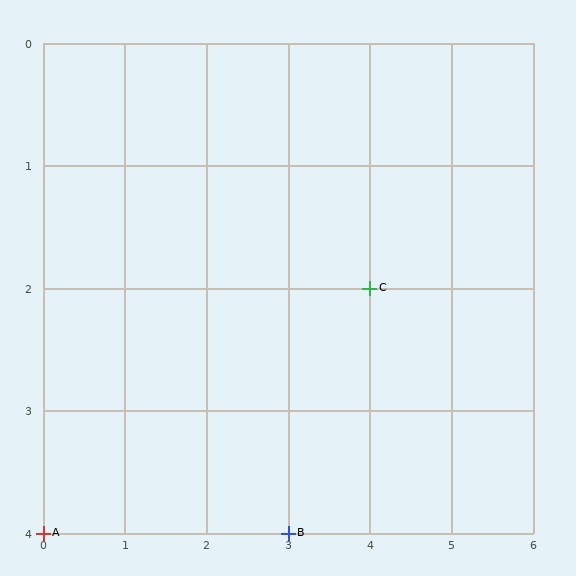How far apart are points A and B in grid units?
Points A and B are 3 columns apart.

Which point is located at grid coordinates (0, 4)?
Point A is at (0, 4).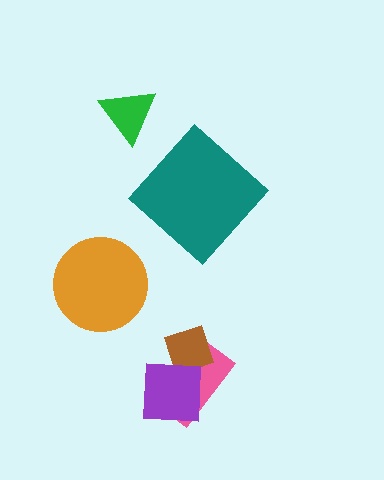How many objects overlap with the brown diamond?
2 objects overlap with the brown diamond.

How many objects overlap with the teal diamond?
0 objects overlap with the teal diamond.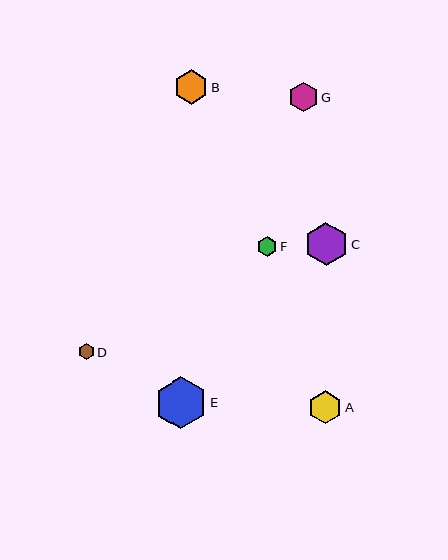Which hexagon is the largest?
Hexagon E is the largest with a size of approximately 52 pixels.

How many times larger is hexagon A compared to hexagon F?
Hexagon A is approximately 1.7 times the size of hexagon F.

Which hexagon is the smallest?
Hexagon D is the smallest with a size of approximately 16 pixels.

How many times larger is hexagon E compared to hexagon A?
Hexagon E is approximately 1.6 times the size of hexagon A.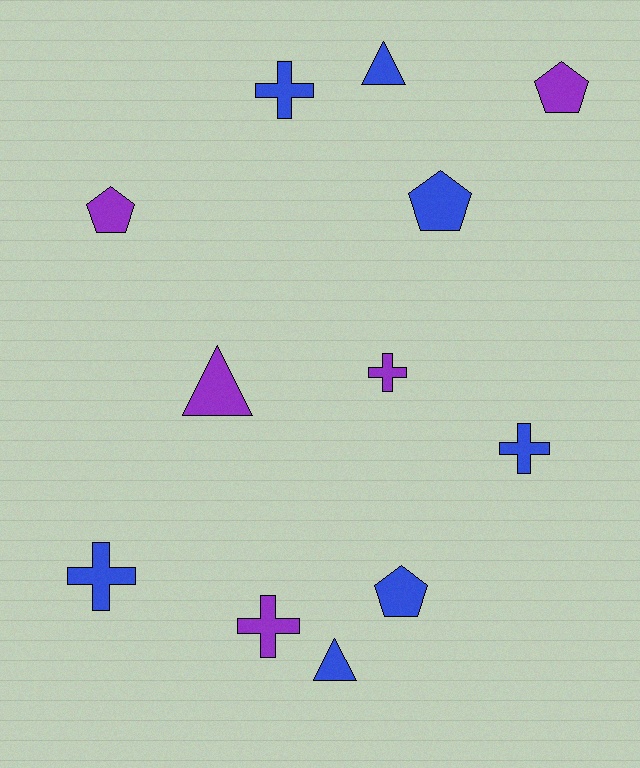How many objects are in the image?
There are 12 objects.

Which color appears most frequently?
Blue, with 7 objects.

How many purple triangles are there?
There is 1 purple triangle.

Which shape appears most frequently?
Cross, with 5 objects.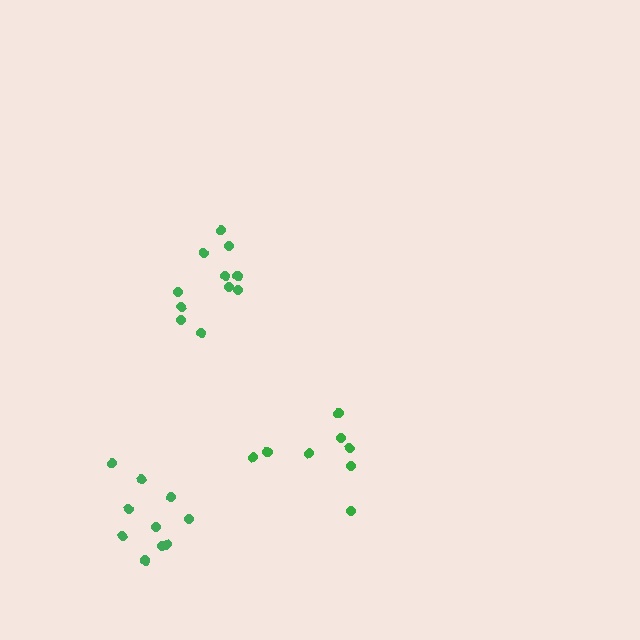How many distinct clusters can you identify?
There are 3 distinct clusters.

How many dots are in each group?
Group 1: 8 dots, Group 2: 11 dots, Group 3: 10 dots (29 total).